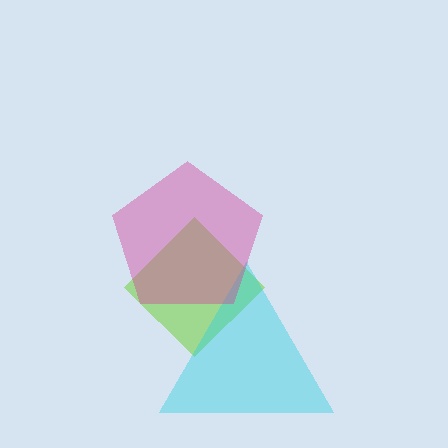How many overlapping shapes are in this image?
There are 3 overlapping shapes in the image.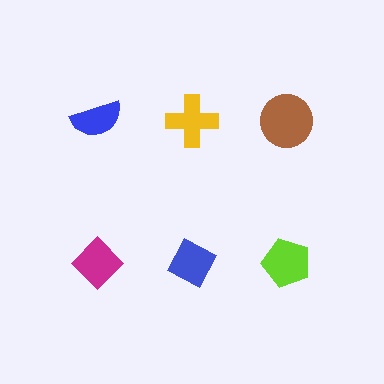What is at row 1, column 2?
A yellow cross.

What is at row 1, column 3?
A brown circle.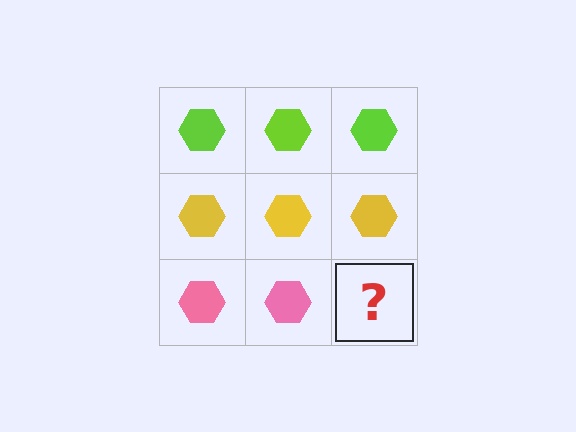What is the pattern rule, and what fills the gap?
The rule is that each row has a consistent color. The gap should be filled with a pink hexagon.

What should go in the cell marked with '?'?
The missing cell should contain a pink hexagon.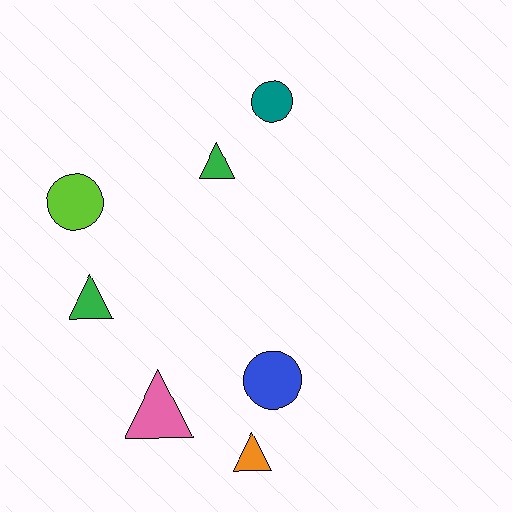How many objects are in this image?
There are 7 objects.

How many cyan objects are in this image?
There are no cyan objects.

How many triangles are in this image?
There are 4 triangles.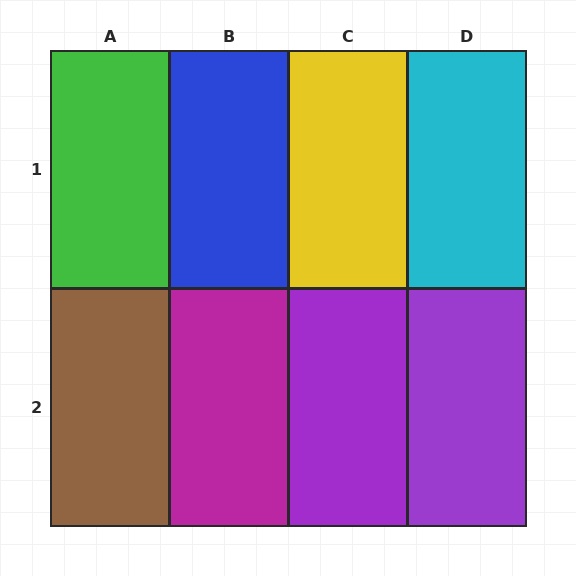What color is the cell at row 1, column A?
Green.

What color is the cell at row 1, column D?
Cyan.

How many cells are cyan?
1 cell is cyan.